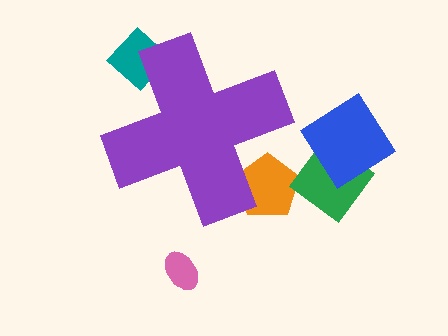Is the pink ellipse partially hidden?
No, the pink ellipse is fully visible.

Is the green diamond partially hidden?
No, the green diamond is fully visible.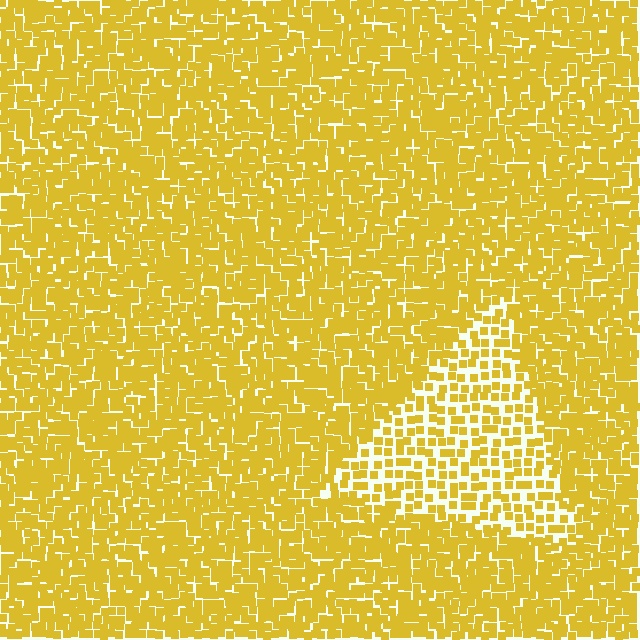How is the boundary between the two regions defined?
The boundary is defined by a change in element density (approximately 2.0x ratio). All elements are the same color, size, and shape.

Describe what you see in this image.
The image contains small yellow elements arranged at two different densities. A triangle-shaped region is visible where the elements are less densely packed than the surrounding area.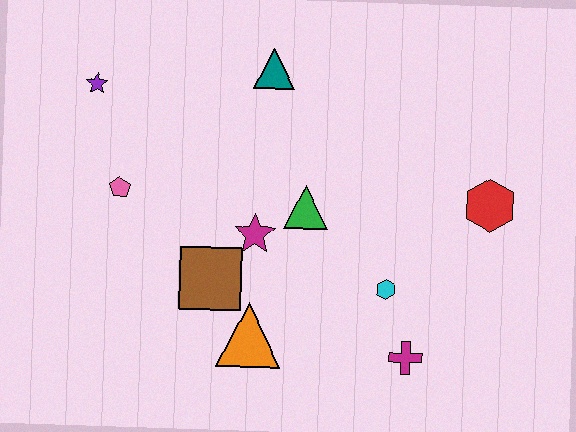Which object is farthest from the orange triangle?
The purple star is farthest from the orange triangle.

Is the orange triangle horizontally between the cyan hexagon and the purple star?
Yes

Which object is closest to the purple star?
The pink pentagon is closest to the purple star.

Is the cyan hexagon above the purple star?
No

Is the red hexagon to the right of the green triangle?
Yes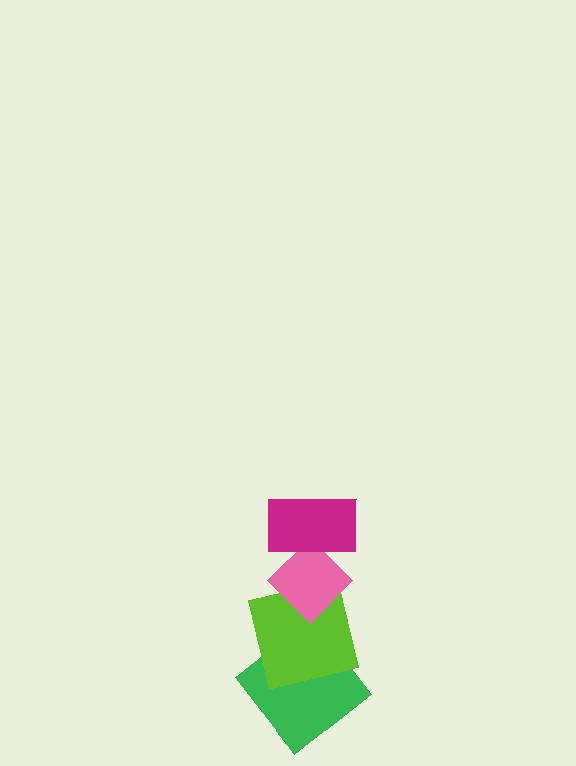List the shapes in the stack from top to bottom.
From top to bottom: the magenta rectangle, the pink diamond, the lime square, the green diamond.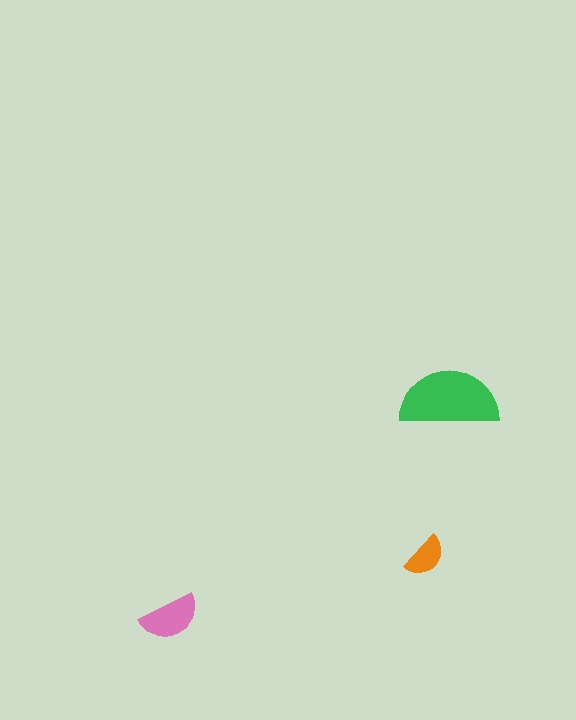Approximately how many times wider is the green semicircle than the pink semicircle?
About 1.5 times wider.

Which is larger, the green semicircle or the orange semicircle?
The green one.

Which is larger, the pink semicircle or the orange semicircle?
The pink one.